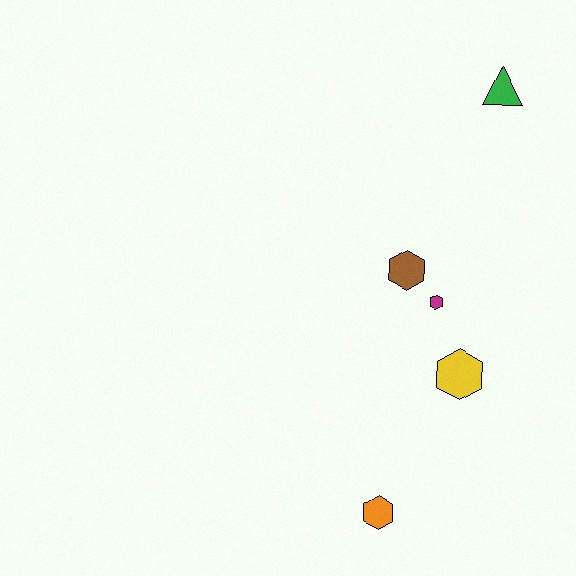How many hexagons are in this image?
There are 4 hexagons.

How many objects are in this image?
There are 5 objects.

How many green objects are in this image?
There is 1 green object.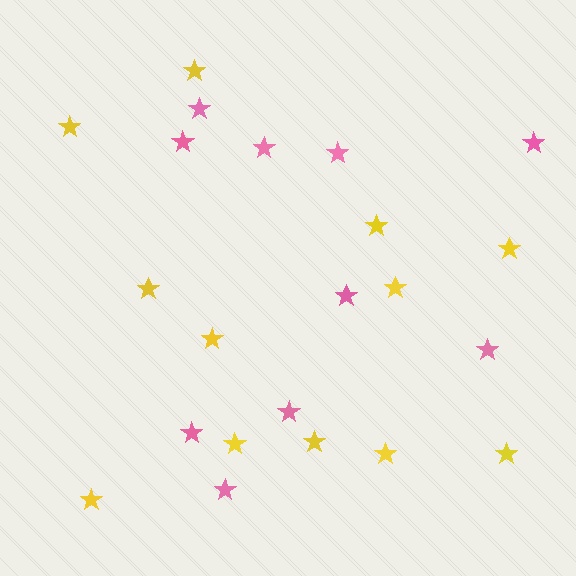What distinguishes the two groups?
There are 2 groups: one group of pink stars (10) and one group of yellow stars (12).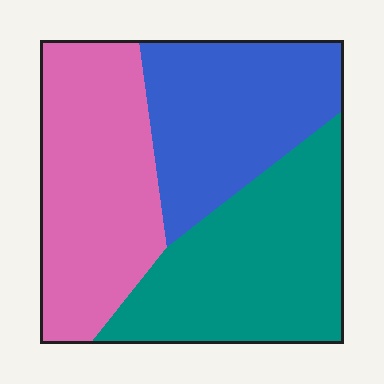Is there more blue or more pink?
Pink.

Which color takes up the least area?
Blue, at roughly 30%.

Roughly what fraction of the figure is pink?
Pink takes up about one third (1/3) of the figure.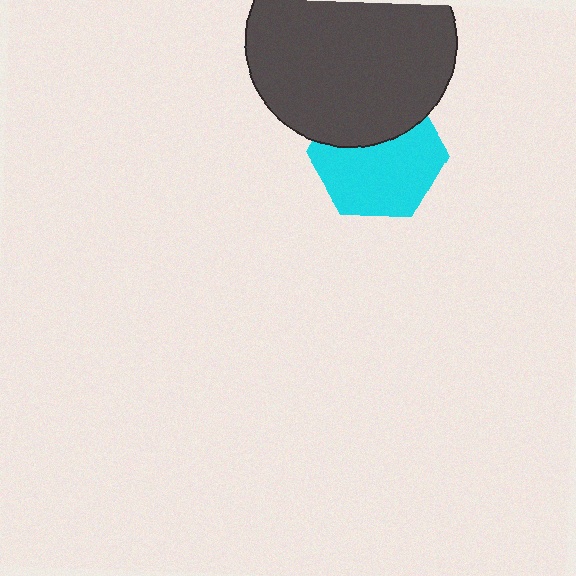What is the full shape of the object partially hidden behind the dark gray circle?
The partially hidden object is a cyan hexagon.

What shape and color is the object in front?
The object in front is a dark gray circle.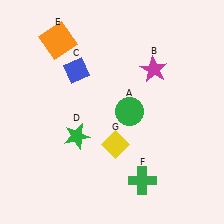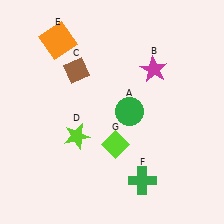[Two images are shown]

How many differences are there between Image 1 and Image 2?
There are 3 differences between the two images.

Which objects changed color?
C changed from blue to brown. D changed from green to lime. G changed from yellow to lime.